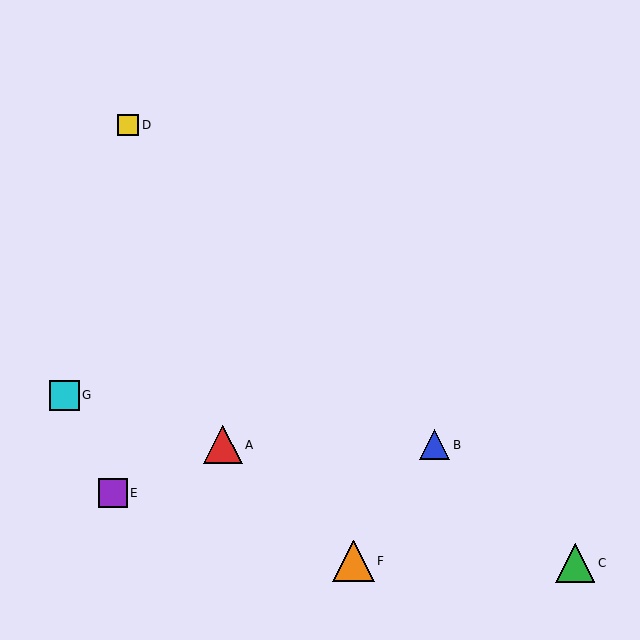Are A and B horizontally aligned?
Yes, both are at y≈445.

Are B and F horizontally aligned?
No, B is at y≈445 and F is at y≈561.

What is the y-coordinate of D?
Object D is at y≈125.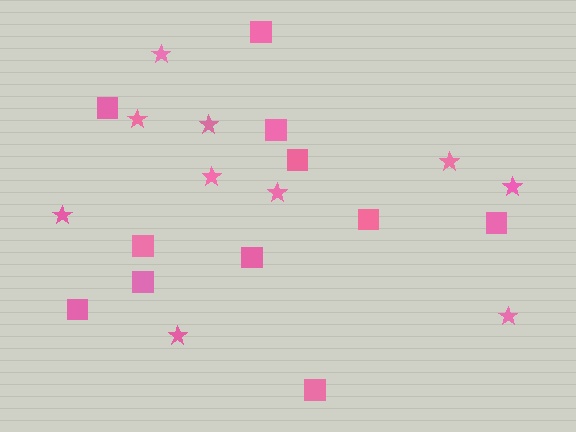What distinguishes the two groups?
There are 2 groups: one group of stars (10) and one group of squares (11).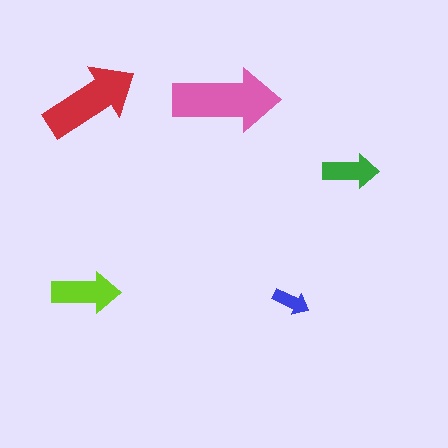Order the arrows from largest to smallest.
the pink one, the red one, the lime one, the green one, the blue one.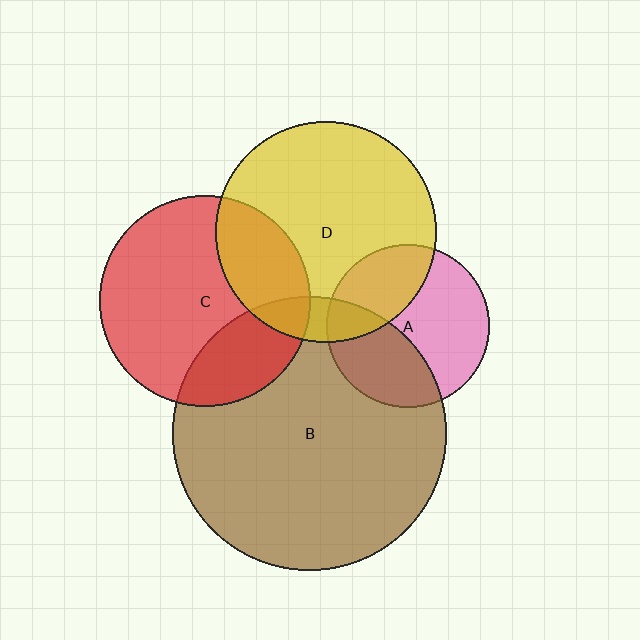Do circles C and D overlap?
Yes.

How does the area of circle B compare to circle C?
Approximately 1.7 times.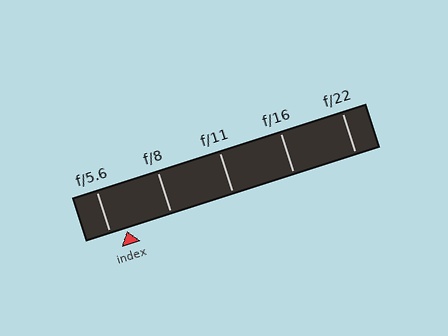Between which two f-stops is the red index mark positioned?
The index mark is between f/5.6 and f/8.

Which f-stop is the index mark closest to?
The index mark is closest to f/5.6.